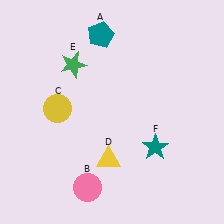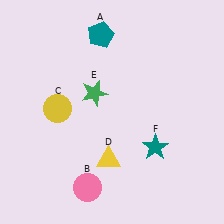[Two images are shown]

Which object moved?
The green star (E) moved down.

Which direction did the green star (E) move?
The green star (E) moved down.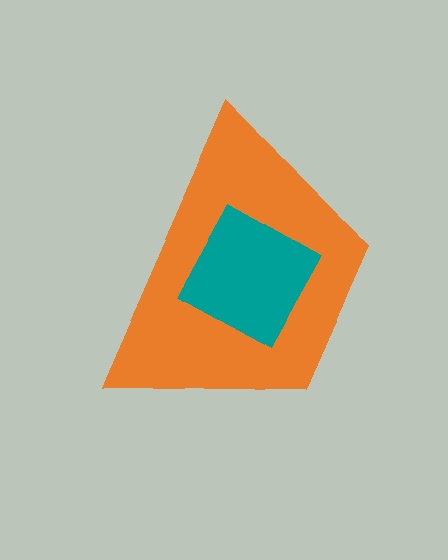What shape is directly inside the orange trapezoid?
The teal diamond.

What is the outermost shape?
The orange trapezoid.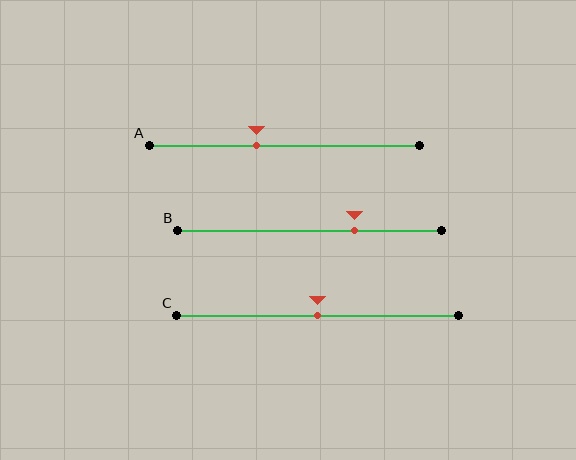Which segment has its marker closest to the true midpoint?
Segment C has its marker closest to the true midpoint.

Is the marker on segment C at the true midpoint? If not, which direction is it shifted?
Yes, the marker on segment C is at the true midpoint.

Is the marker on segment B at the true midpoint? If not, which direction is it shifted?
No, the marker on segment B is shifted to the right by about 17% of the segment length.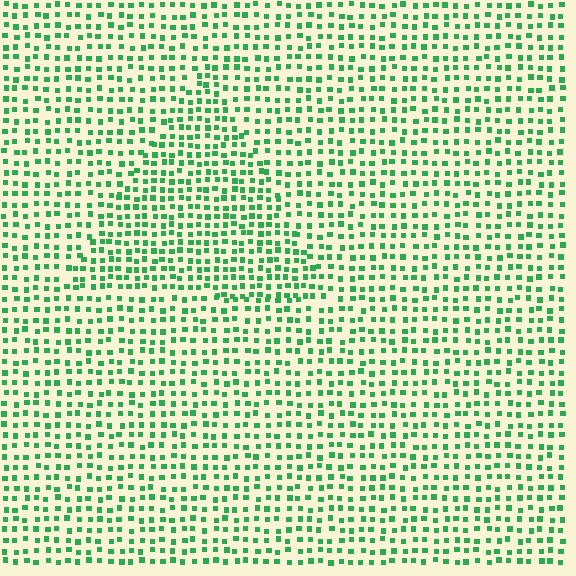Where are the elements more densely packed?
The elements are more densely packed inside the triangle boundary.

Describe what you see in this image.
The image contains small green elements arranged at two different densities. A triangle-shaped region is visible where the elements are more densely packed than the surrounding area.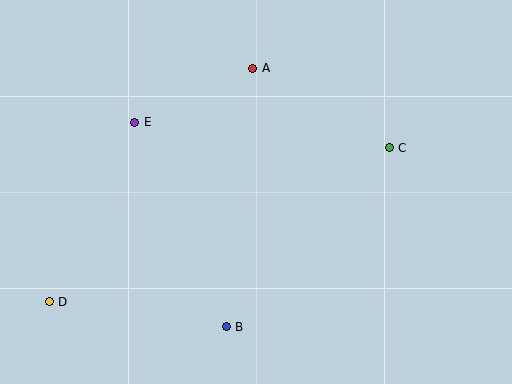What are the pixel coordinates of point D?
Point D is at (49, 302).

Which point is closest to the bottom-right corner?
Point C is closest to the bottom-right corner.